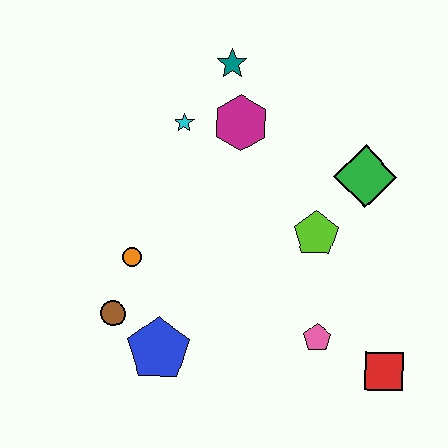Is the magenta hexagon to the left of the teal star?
No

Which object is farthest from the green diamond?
The brown circle is farthest from the green diamond.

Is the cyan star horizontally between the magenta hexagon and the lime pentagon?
No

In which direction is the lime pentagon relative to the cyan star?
The lime pentagon is to the right of the cyan star.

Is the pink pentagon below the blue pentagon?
No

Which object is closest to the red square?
The pink pentagon is closest to the red square.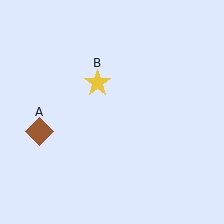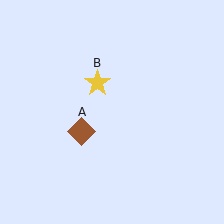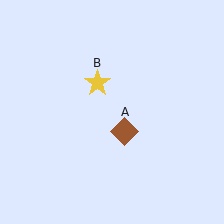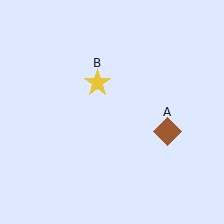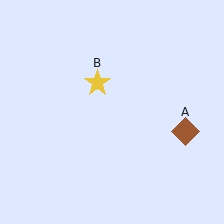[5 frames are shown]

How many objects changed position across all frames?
1 object changed position: brown diamond (object A).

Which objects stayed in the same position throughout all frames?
Yellow star (object B) remained stationary.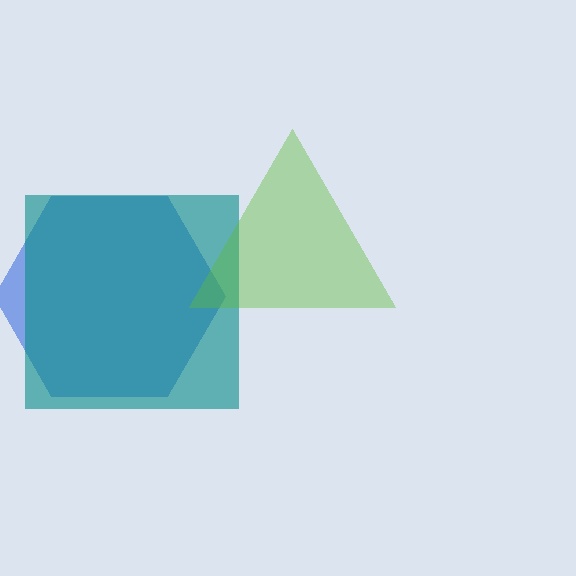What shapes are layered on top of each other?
The layered shapes are: a blue hexagon, a teal square, a lime triangle.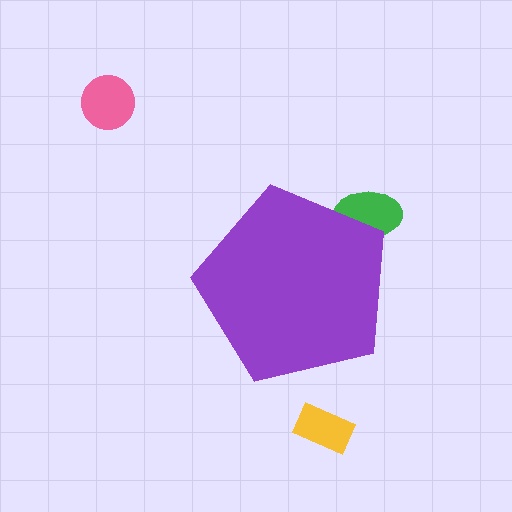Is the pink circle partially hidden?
No, the pink circle is fully visible.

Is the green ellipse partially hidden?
Yes, the green ellipse is partially hidden behind the purple pentagon.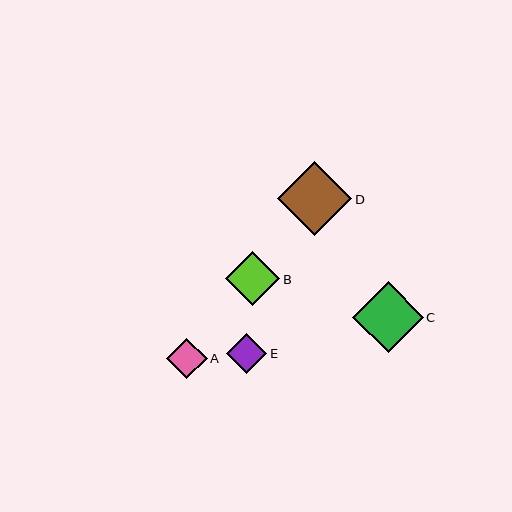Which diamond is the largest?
Diamond D is the largest with a size of approximately 74 pixels.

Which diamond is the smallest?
Diamond E is the smallest with a size of approximately 40 pixels.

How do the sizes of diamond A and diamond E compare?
Diamond A and diamond E are approximately the same size.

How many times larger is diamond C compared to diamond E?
Diamond C is approximately 1.8 times the size of diamond E.